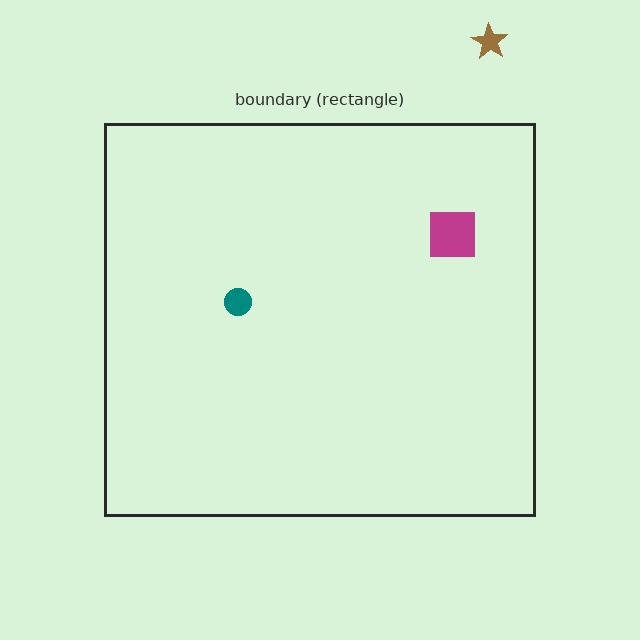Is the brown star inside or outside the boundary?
Outside.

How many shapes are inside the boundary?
2 inside, 1 outside.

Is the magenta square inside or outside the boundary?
Inside.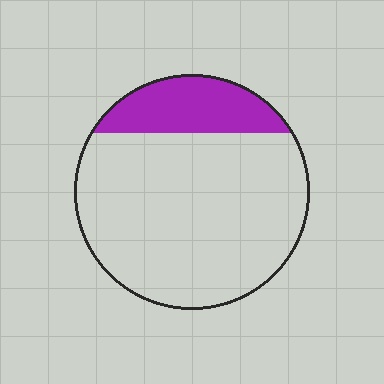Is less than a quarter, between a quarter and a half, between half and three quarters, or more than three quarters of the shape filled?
Less than a quarter.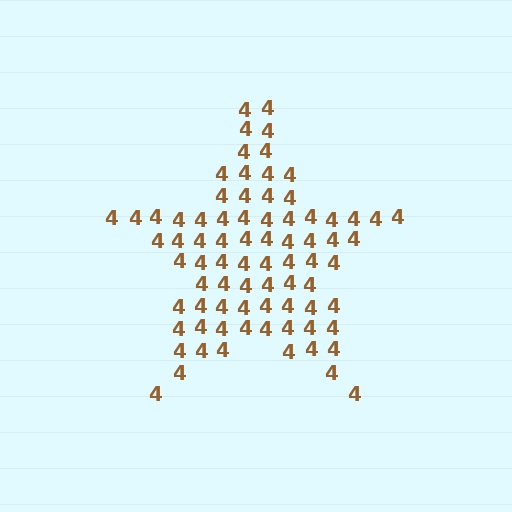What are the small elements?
The small elements are digit 4's.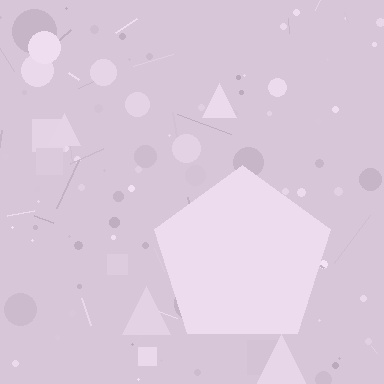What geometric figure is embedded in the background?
A pentagon is embedded in the background.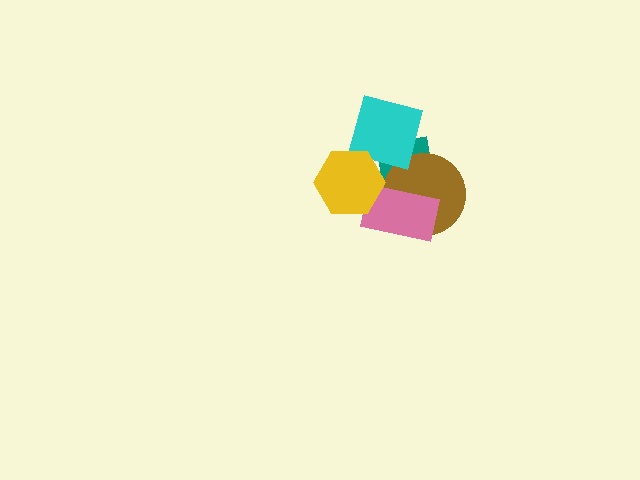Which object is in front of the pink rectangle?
The yellow hexagon is in front of the pink rectangle.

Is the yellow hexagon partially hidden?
No, no other shape covers it.